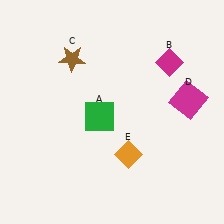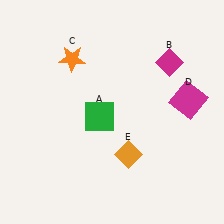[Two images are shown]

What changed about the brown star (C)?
In Image 1, C is brown. In Image 2, it changed to orange.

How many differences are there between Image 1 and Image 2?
There is 1 difference between the two images.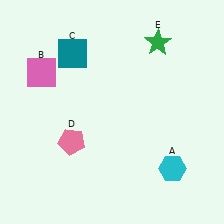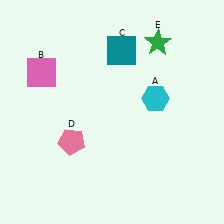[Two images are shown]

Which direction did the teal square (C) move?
The teal square (C) moved right.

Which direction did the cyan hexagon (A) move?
The cyan hexagon (A) moved up.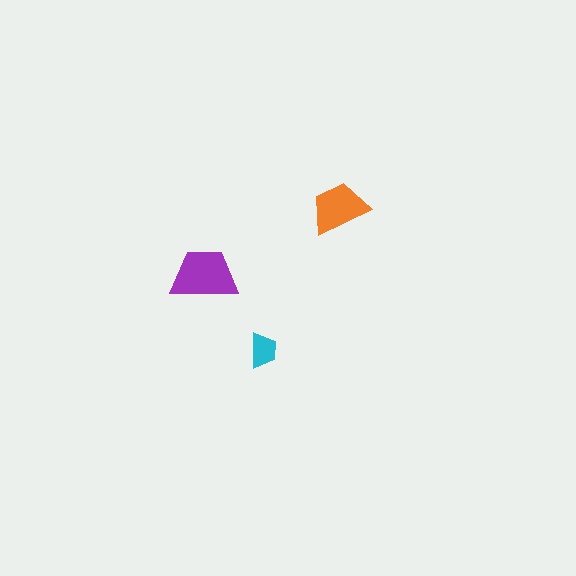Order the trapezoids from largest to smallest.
the purple one, the orange one, the cyan one.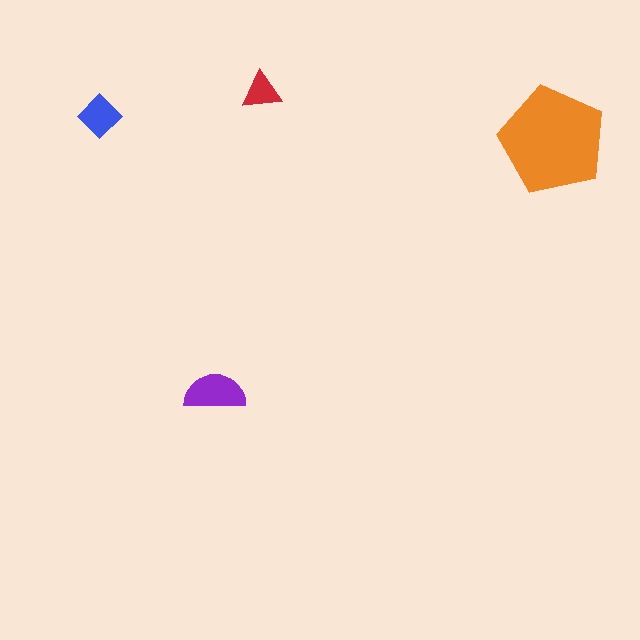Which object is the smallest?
The red triangle.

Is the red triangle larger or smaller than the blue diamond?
Smaller.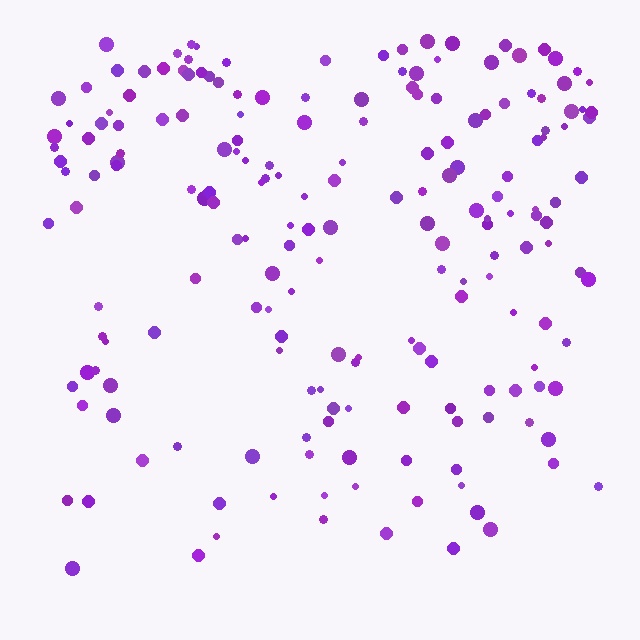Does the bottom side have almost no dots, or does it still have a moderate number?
Still a moderate number, just noticeably fewer than the top.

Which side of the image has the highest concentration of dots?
The top.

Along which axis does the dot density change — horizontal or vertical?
Vertical.